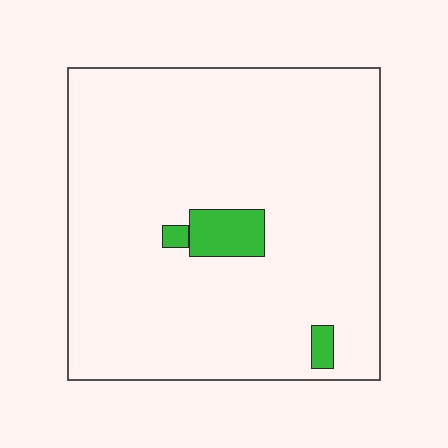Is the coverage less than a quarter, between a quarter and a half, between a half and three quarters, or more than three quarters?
Less than a quarter.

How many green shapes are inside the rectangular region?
3.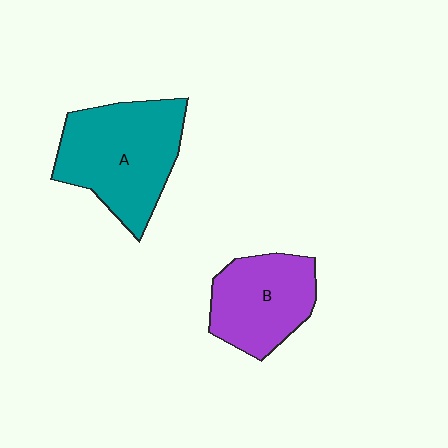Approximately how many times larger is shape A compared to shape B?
Approximately 1.4 times.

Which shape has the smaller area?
Shape B (purple).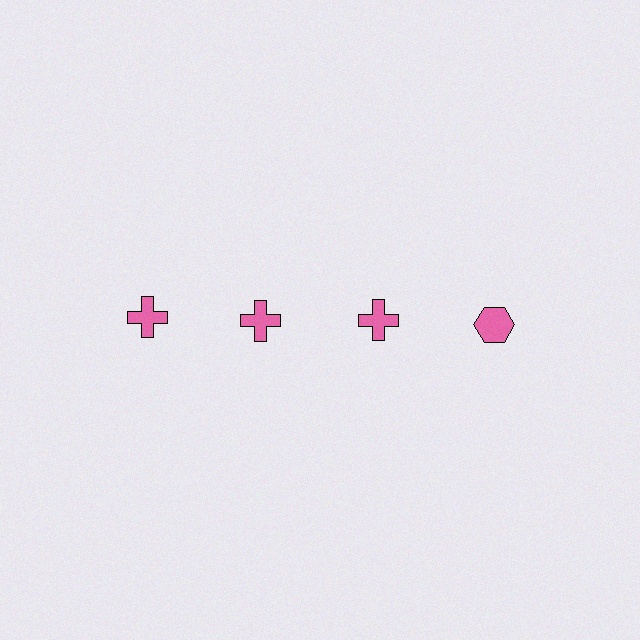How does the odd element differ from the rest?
It has a different shape: hexagon instead of cross.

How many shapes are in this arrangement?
There are 4 shapes arranged in a grid pattern.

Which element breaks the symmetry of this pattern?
The pink hexagon in the top row, second from right column breaks the symmetry. All other shapes are pink crosses.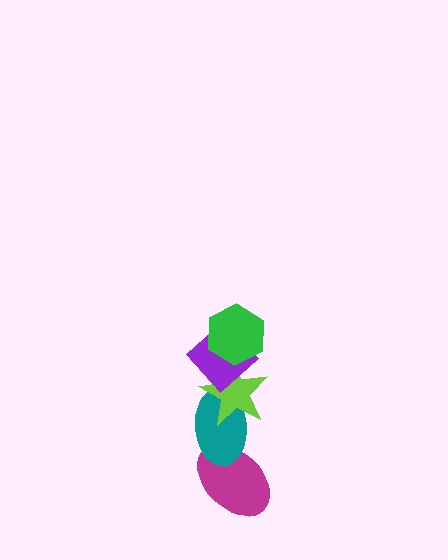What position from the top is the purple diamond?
The purple diamond is 2nd from the top.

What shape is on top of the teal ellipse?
The lime star is on top of the teal ellipse.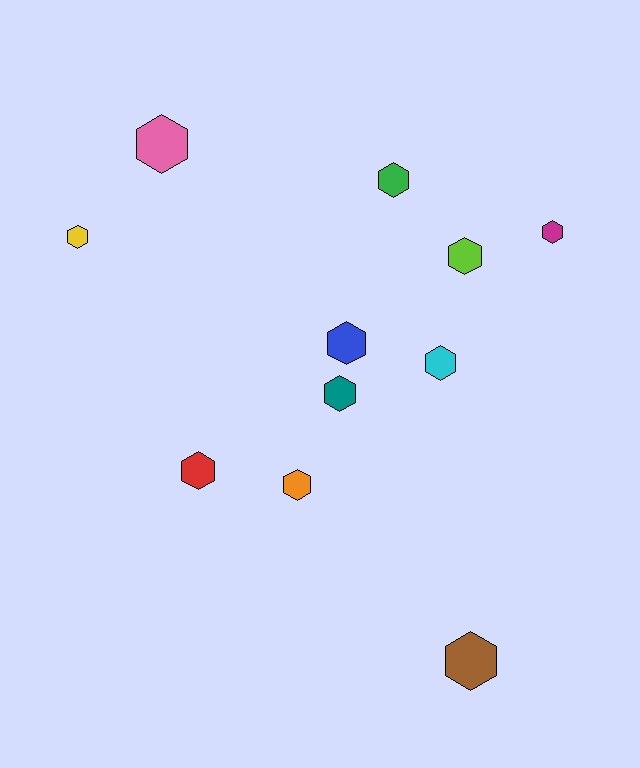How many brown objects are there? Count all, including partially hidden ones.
There is 1 brown object.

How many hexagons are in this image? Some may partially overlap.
There are 11 hexagons.